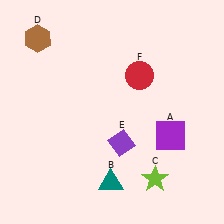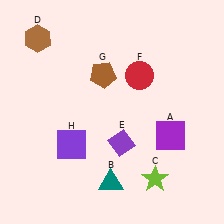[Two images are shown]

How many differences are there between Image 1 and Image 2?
There are 2 differences between the two images.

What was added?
A brown pentagon (G), a purple square (H) were added in Image 2.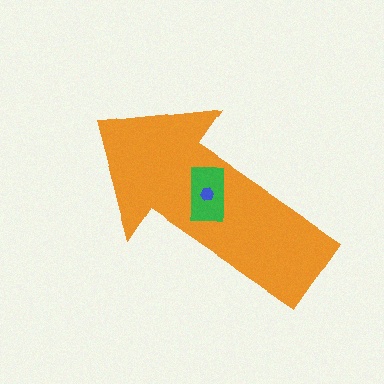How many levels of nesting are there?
3.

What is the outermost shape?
The orange arrow.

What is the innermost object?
The blue hexagon.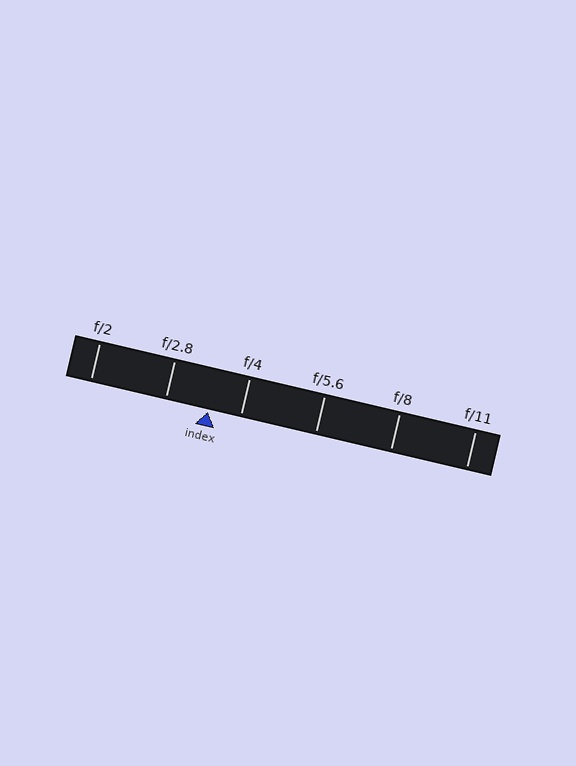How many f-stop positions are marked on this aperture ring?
There are 6 f-stop positions marked.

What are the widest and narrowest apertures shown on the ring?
The widest aperture shown is f/2 and the narrowest is f/11.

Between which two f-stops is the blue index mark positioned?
The index mark is between f/2.8 and f/4.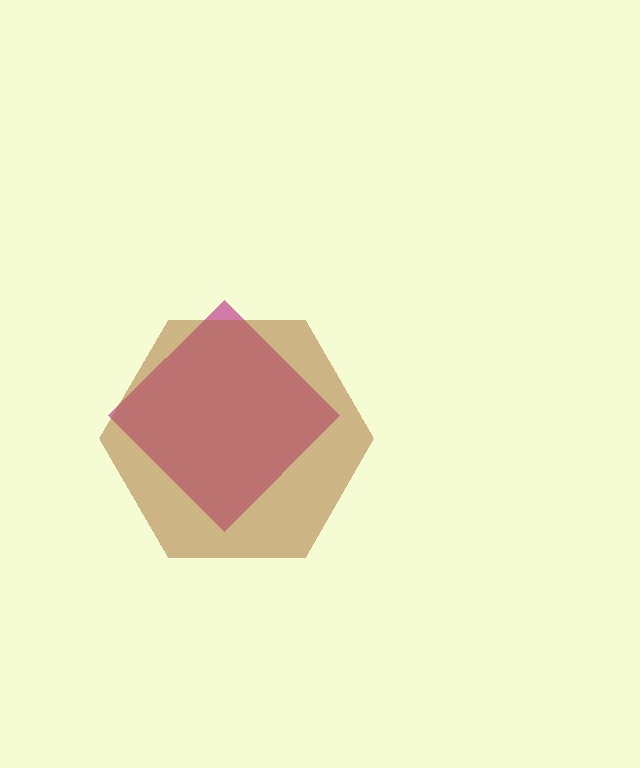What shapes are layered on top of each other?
The layered shapes are: a magenta diamond, a brown hexagon.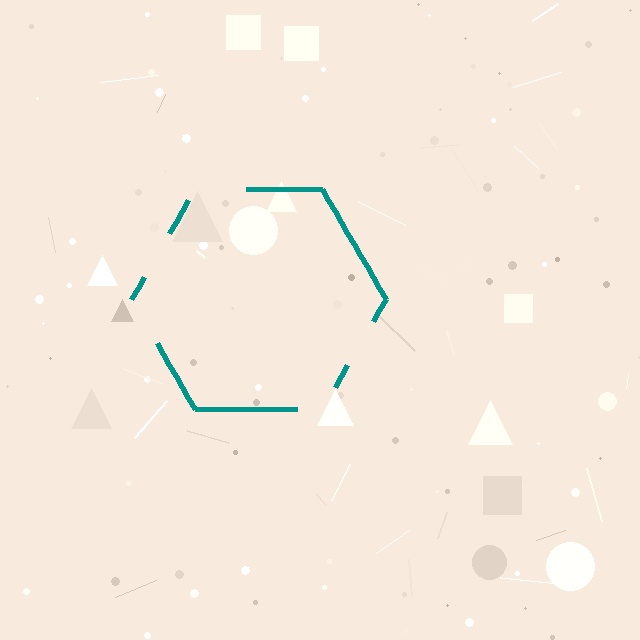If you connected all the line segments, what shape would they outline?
They would outline a hexagon.